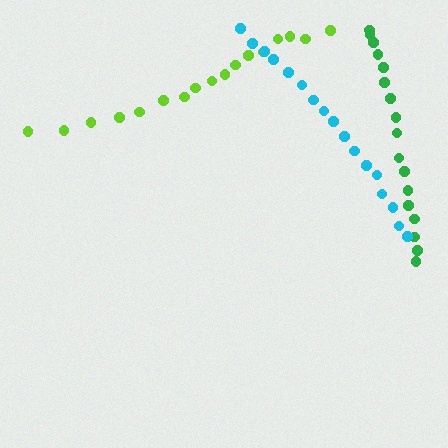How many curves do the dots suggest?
There are 3 distinct paths.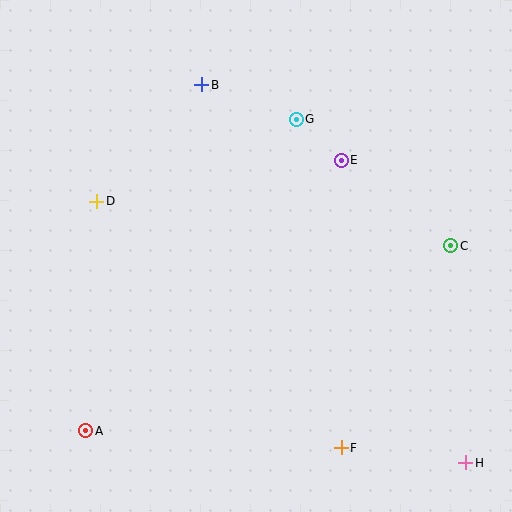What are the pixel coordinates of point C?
Point C is at (451, 246).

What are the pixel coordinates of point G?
Point G is at (296, 119).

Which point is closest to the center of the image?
Point E at (341, 160) is closest to the center.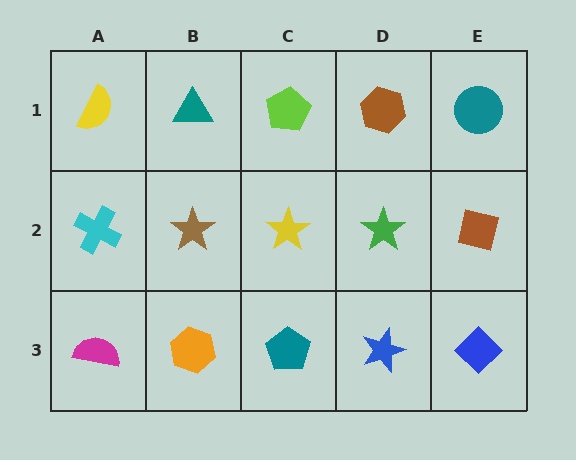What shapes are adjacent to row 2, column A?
A yellow semicircle (row 1, column A), a magenta semicircle (row 3, column A), a brown star (row 2, column B).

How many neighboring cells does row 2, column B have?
4.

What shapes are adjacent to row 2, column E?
A teal circle (row 1, column E), a blue diamond (row 3, column E), a green star (row 2, column D).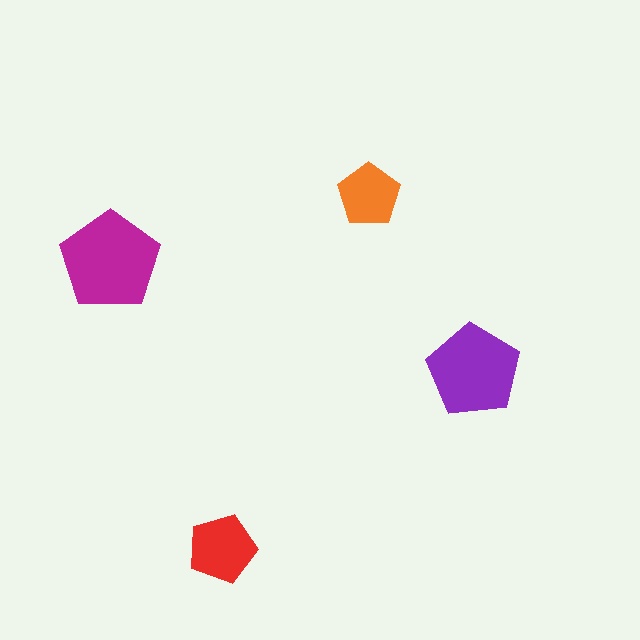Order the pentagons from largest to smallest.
the magenta one, the purple one, the red one, the orange one.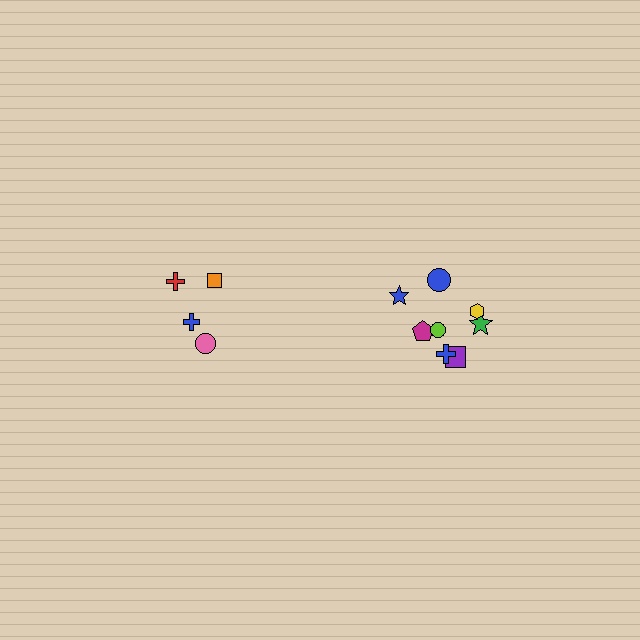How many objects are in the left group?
There are 4 objects.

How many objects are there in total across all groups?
There are 12 objects.